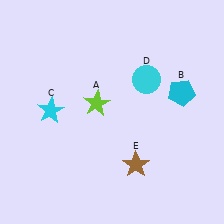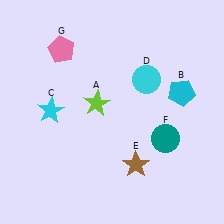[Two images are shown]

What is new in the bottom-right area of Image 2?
A teal circle (F) was added in the bottom-right area of Image 2.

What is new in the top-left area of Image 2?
A pink pentagon (G) was added in the top-left area of Image 2.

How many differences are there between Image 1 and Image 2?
There are 2 differences between the two images.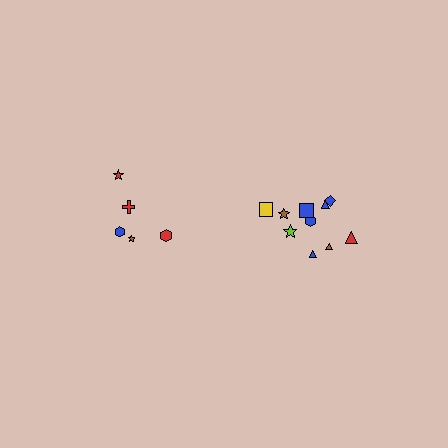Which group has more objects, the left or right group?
The right group.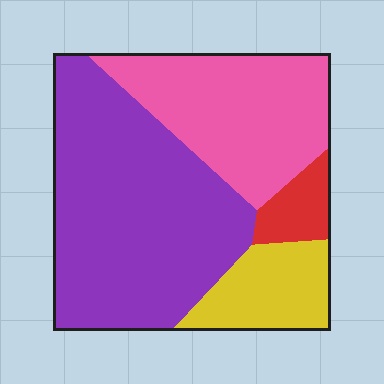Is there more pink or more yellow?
Pink.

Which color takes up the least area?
Red, at roughly 5%.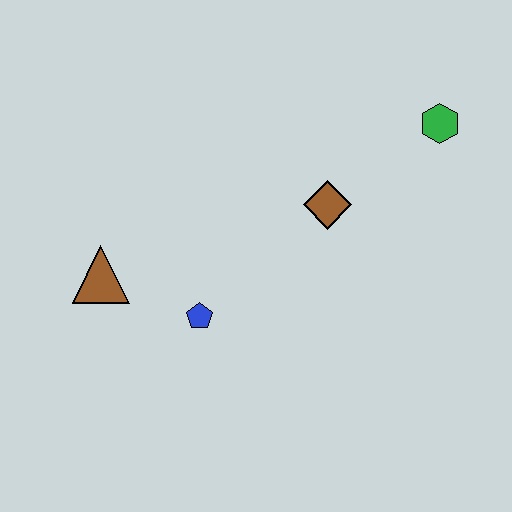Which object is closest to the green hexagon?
The brown diamond is closest to the green hexagon.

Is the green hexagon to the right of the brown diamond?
Yes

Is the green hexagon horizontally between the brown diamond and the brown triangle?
No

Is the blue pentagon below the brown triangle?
Yes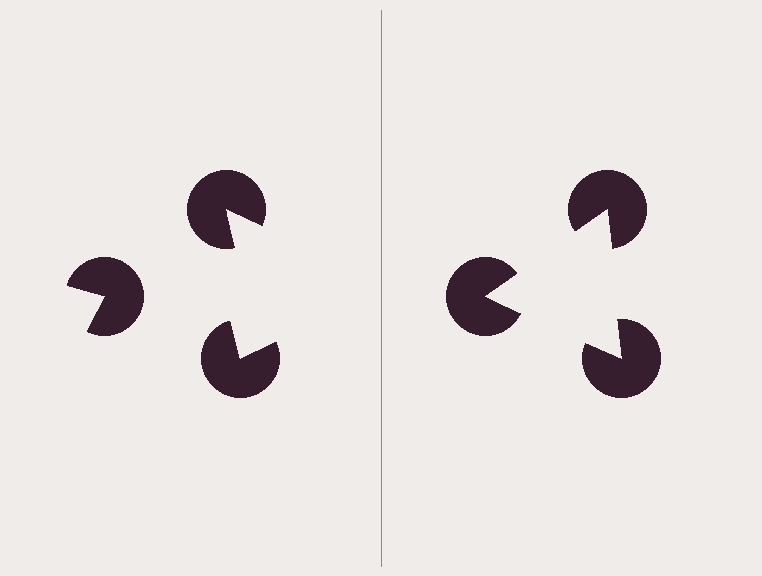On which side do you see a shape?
An illusory triangle appears on the right side. On the left side the wedge cuts are rotated, so no coherent shape forms.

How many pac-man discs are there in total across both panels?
6 — 3 on each side.